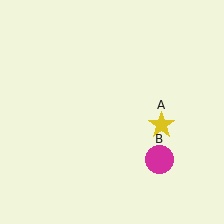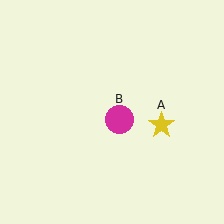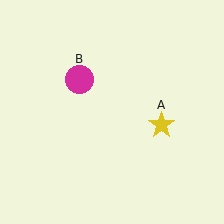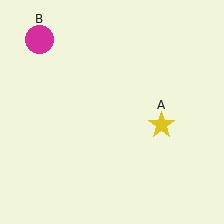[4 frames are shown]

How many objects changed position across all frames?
1 object changed position: magenta circle (object B).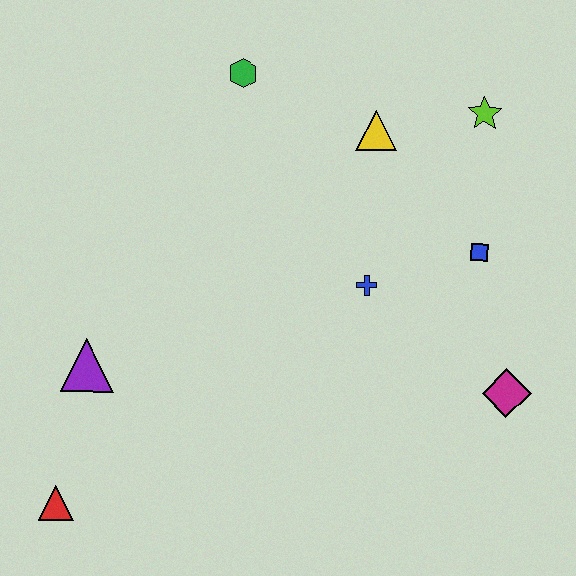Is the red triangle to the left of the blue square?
Yes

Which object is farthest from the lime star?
The red triangle is farthest from the lime star.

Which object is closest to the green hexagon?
The yellow triangle is closest to the green hexagon.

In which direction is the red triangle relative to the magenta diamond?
The red triangle is to the left of the magenta diamond.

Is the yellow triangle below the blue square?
No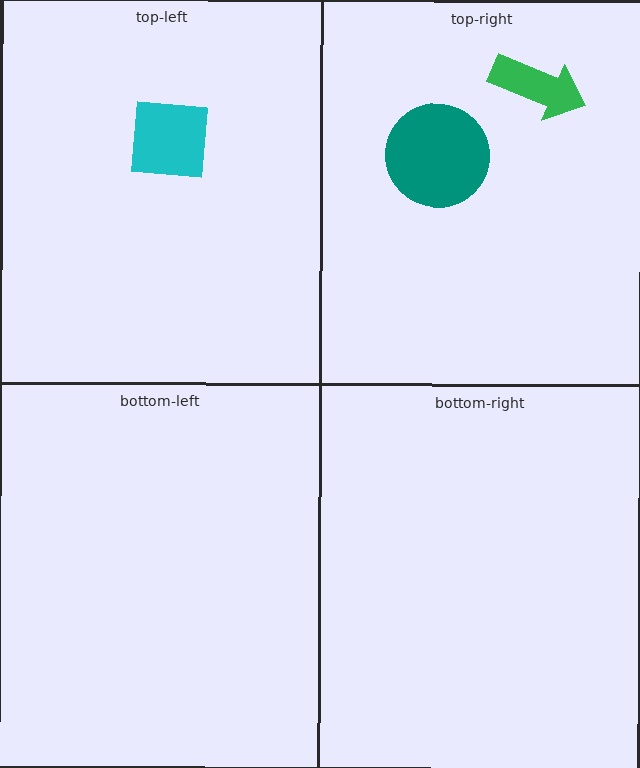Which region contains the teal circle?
The top-right region.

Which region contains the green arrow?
The top-right region.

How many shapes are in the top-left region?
1.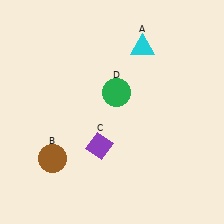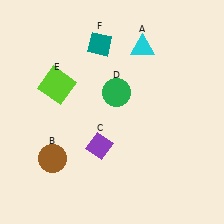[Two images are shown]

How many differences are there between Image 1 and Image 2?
There are 2 differences between the two images.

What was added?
A lime square (E), a teal diamond (F) were added in Image 2.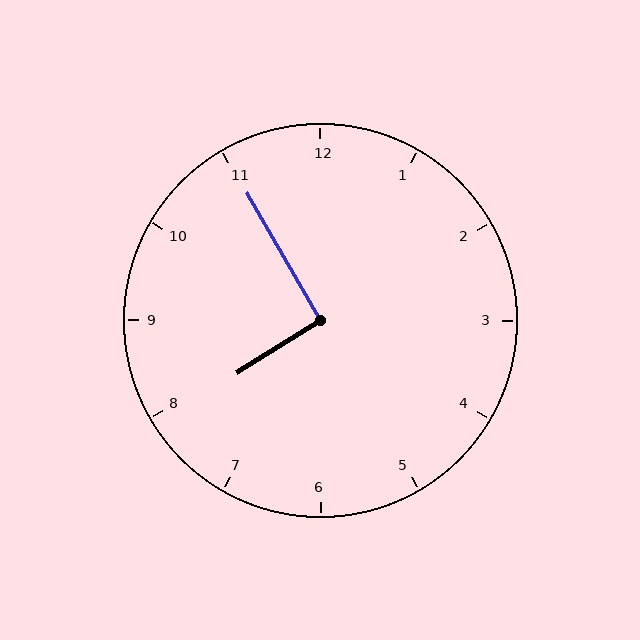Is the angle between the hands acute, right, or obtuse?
It is right.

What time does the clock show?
7:55.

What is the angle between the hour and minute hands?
Approximately 92 degrees.